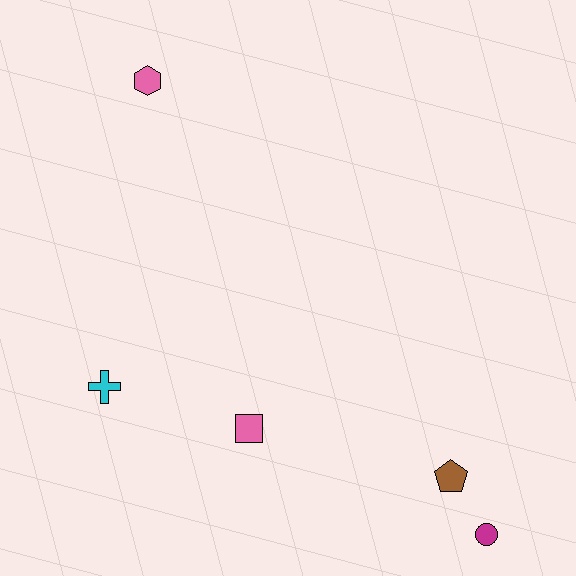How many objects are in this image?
There are 5 objects.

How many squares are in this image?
There is 1 square.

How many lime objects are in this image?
There are no lime objects.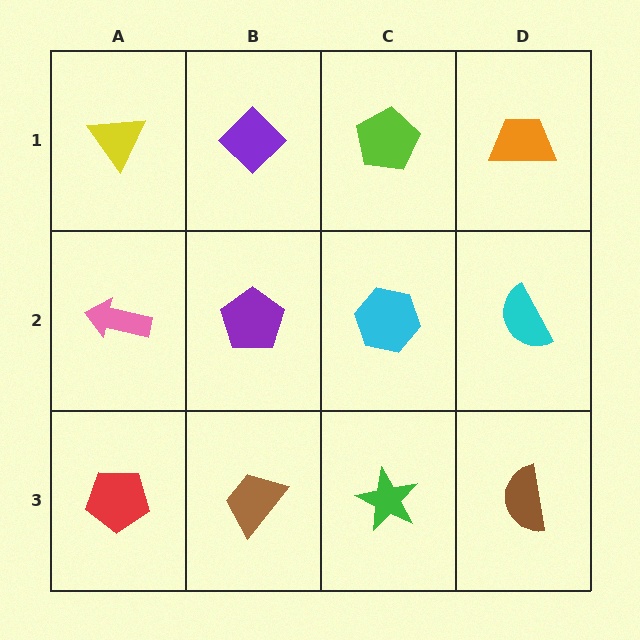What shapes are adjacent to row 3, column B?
A purple pentagon (row 2, column B), a red pentagon (row 3, column A), a green star (row 3, column C).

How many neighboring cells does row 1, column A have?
2.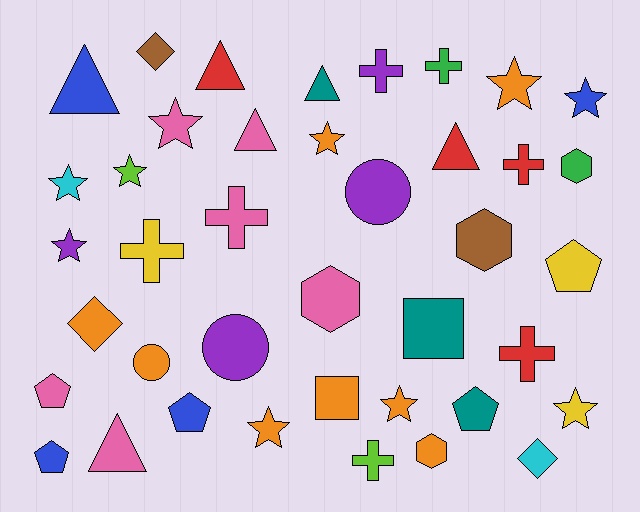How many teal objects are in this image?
There are 3 teal objects.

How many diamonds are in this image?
There are 3 diamonds.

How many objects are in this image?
There are 40 objects.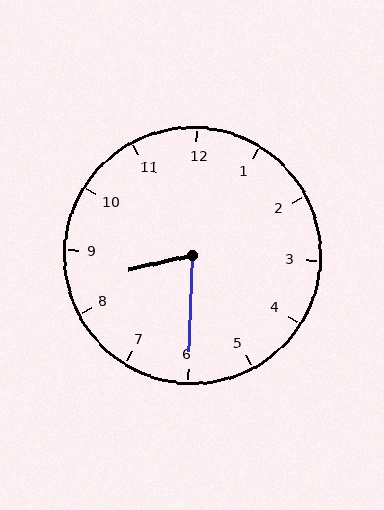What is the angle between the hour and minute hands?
Approximately 75 degrees.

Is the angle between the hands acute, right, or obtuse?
It is acute.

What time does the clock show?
8:30.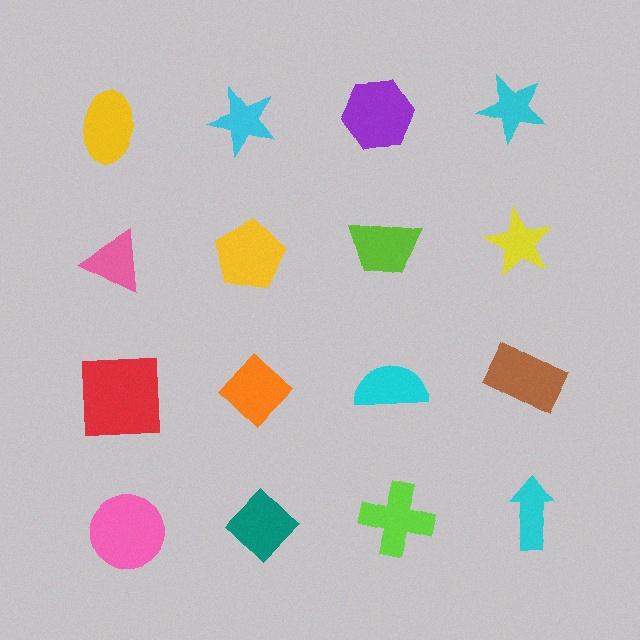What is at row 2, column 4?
A yellow star.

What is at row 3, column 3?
A cyan semicircle.